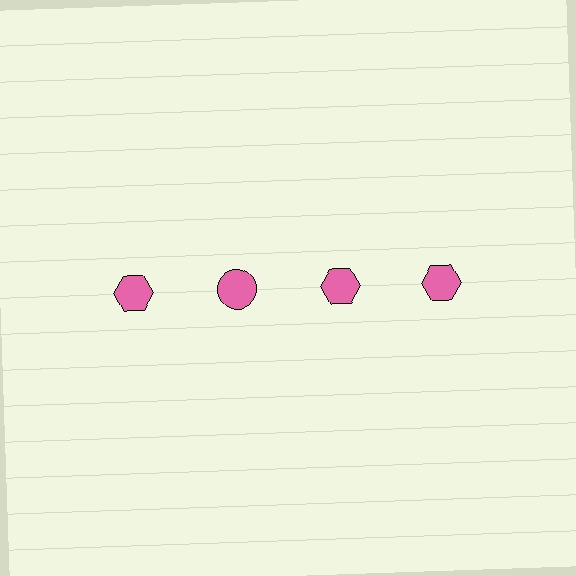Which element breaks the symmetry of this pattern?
The pink circle in the top row, second from left column breaks the symmetry. All other shapes are pink hexagons.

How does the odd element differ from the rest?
It has a different shape: circle instead of hexagon.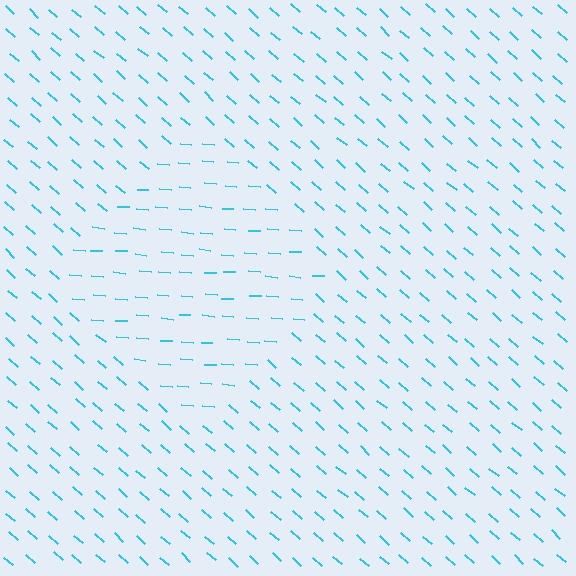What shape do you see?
I see a diamond.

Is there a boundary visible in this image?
Yes, there is a texture boundary formed by a change in line orientation.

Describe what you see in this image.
The image is filled with small cyan line segments. A diamond region in the image has lines oriented differently from the surrounding lines, creating a visible texture boundary.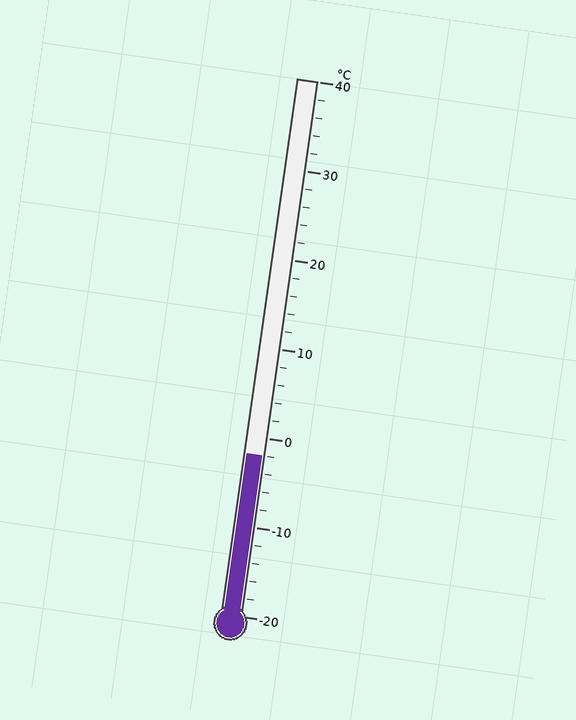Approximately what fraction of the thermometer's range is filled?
The thermometer is filled to approximately 30% of its range.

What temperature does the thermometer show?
The thermometer shows approximately -2°C.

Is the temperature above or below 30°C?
The temperature is below 30°C.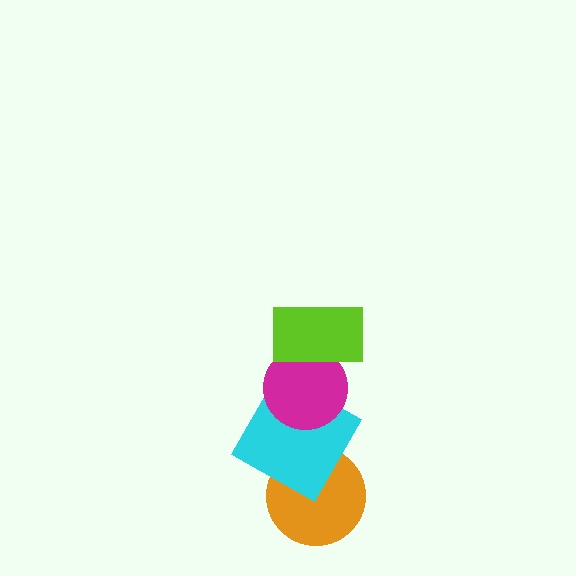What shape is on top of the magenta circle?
The lime rectangle is on top of the magenta circle.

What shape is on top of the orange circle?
The cyan square is on top of the orange circle.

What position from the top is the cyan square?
The cyan square is 3rd from the top.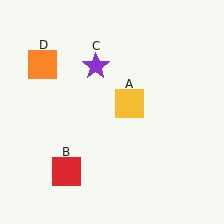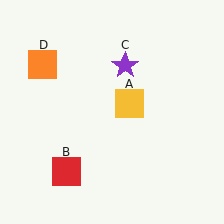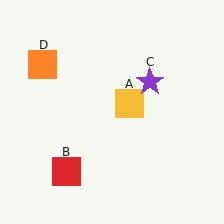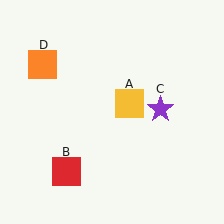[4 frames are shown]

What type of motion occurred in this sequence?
The purple star (object C) rotated clockwise around the center of the scene.